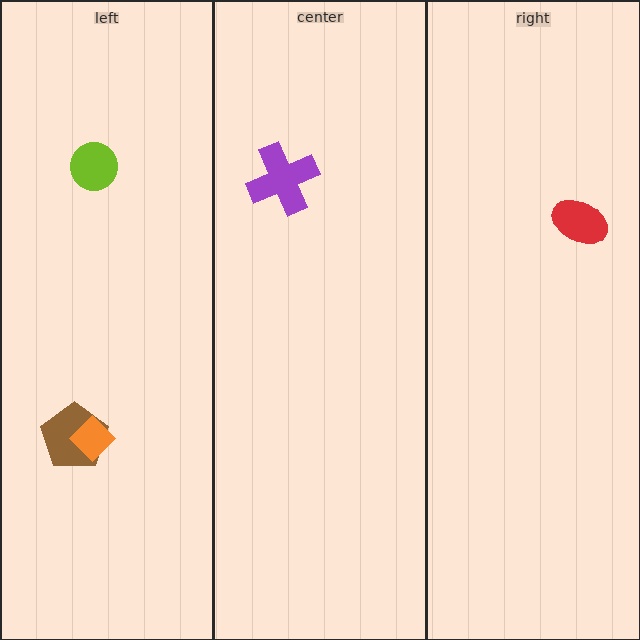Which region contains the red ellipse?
The right region.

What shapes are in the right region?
The red ellipse.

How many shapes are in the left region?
3.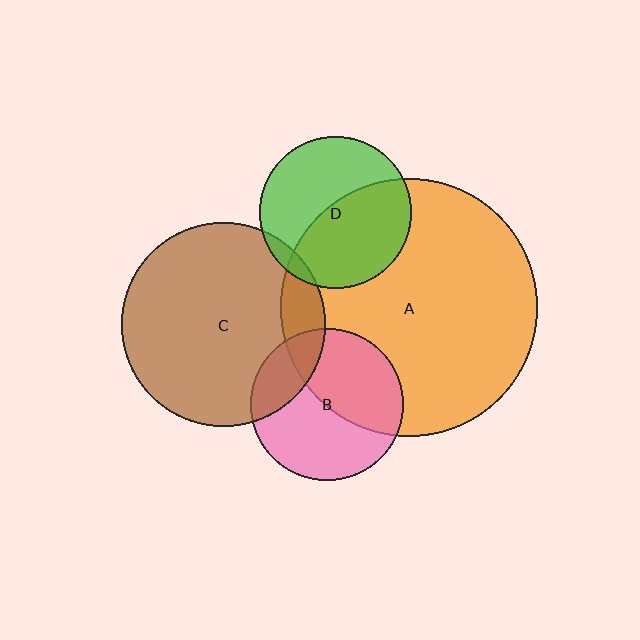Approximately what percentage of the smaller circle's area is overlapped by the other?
Approximately 50%.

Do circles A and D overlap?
Yes.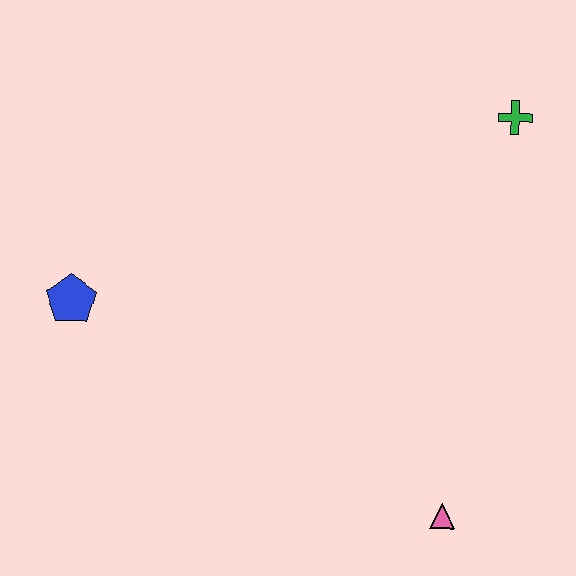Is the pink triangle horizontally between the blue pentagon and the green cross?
Yes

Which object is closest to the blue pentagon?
The pink triangle is closest to the blue pentagon.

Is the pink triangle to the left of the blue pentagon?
No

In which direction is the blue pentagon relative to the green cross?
The blue pentagon is to the left of the green cross.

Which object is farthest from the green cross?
The blue pentagon is farthest from the green cross.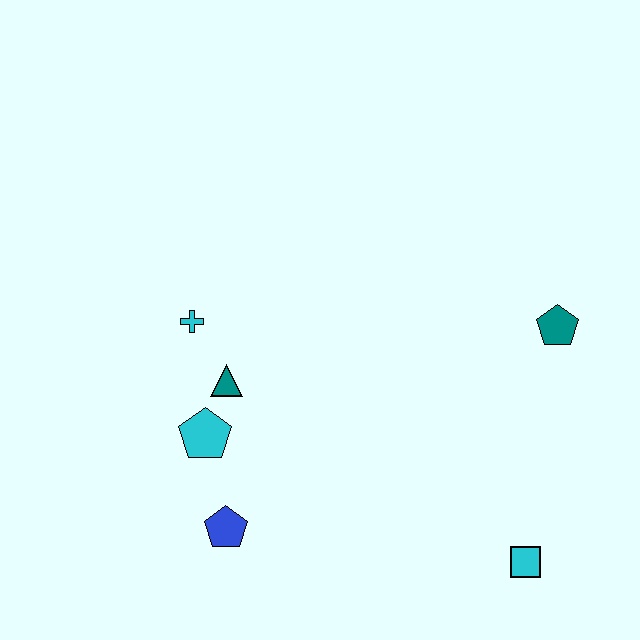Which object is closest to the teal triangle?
The cyan pentagon is closest to the teal triangle.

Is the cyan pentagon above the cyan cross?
No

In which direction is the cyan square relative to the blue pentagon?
The cyan square is to the right of the blue pentagon.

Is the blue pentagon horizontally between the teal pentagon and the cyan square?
No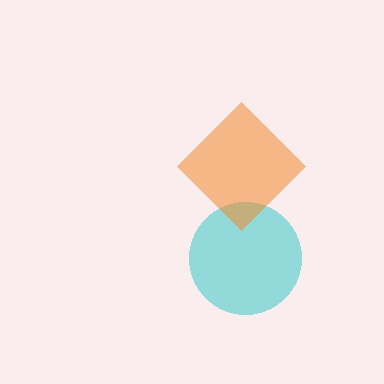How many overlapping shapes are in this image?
There are 2 overlapping shapes in the image.